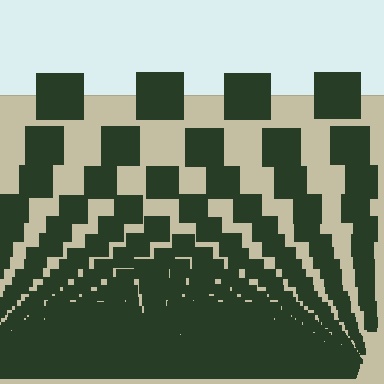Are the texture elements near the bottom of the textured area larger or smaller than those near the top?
Smaller. The gradient is inverted — elements near the bottom are smaller and denser.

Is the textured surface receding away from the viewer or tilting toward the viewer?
The surface appears to tilt toward the viewer. Texture elements get larger and sparser toward the top.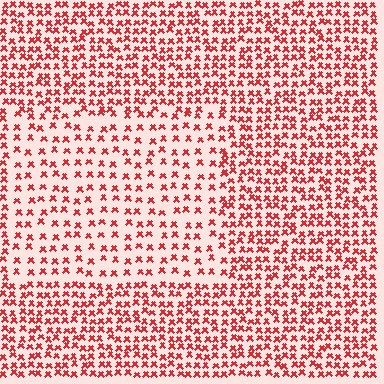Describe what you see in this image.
The image contains small red elements arranged at two different densities. A rectangle-shaped region is visible where the elements are less densely packed than the surrounding area.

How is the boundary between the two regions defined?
The boundary is defined by a change in element density (approximately 1.9x ratio). All elements are the same color, size, and shape.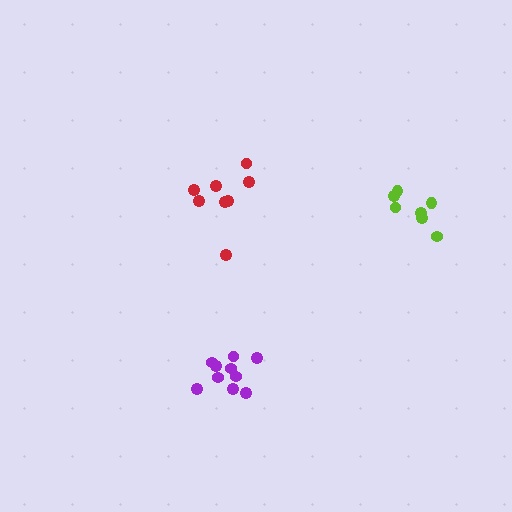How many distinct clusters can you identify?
There are 3 distinct clusters.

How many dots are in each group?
Group 1: 10 dots, Group 2: 7 dots, Group 3: 8 dots (25 total).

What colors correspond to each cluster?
The clusters are colored: purple, lime, red.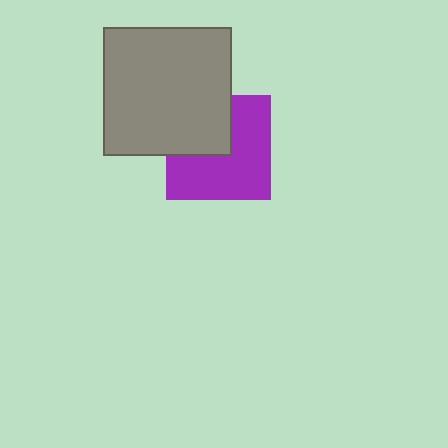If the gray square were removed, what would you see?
You would see the complete purple square.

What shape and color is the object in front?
The object in front is a gray square.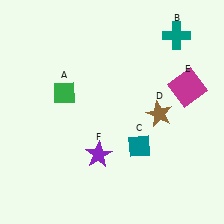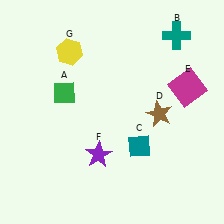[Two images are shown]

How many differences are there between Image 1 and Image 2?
There is 1 difference between the two images.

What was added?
A yellow hexagon (G) was added in Image 2.